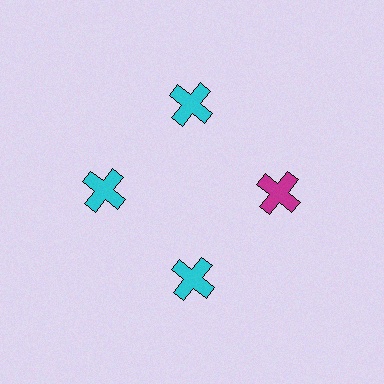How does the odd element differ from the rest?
It has a different color: magenta instead of cyan.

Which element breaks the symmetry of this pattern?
The magenta cross at roughly the 3 o'clock position breaks the symmetry. All other shapes are cyan crosses.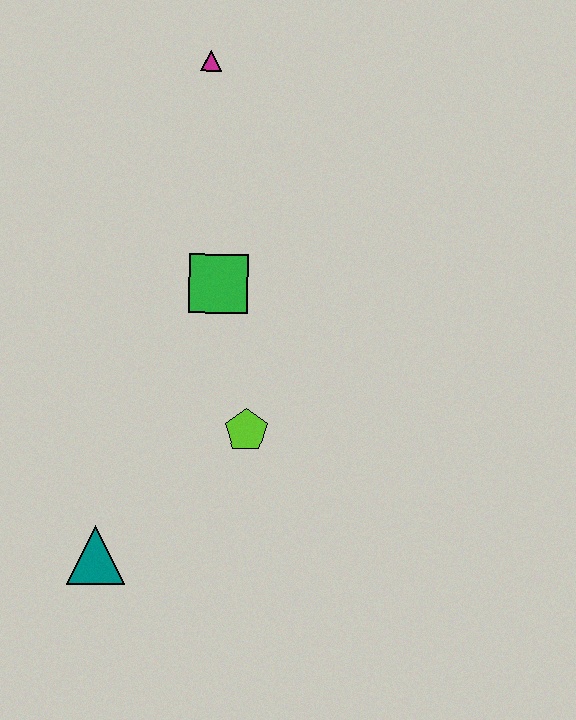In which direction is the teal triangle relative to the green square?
The teal triangle is below the green square.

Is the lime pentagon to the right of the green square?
Yes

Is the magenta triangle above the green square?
Yes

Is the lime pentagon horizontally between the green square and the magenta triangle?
No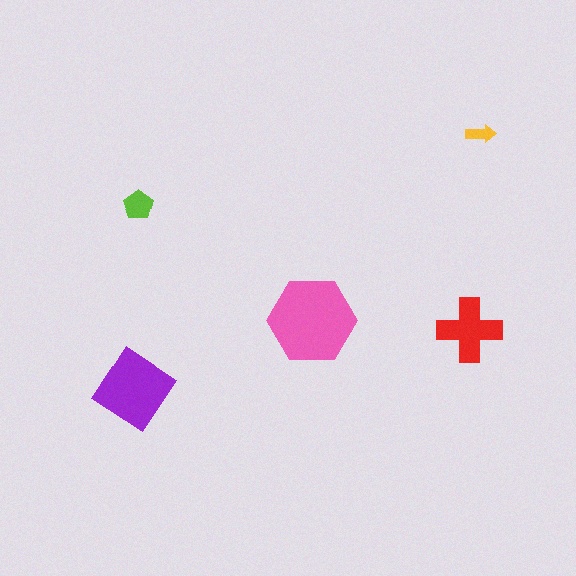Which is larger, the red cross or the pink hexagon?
The pink hexagon.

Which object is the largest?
The pink hexagon.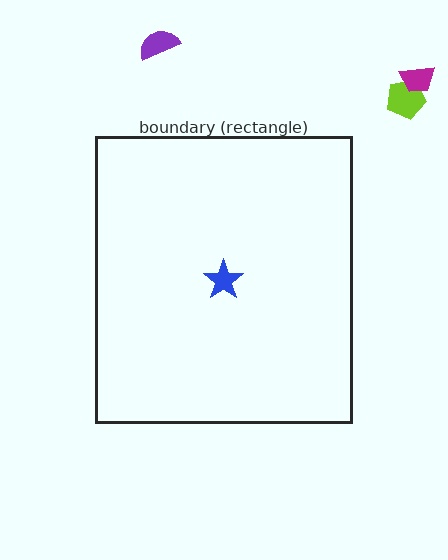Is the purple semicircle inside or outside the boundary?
Outside.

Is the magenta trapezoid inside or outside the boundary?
Outside.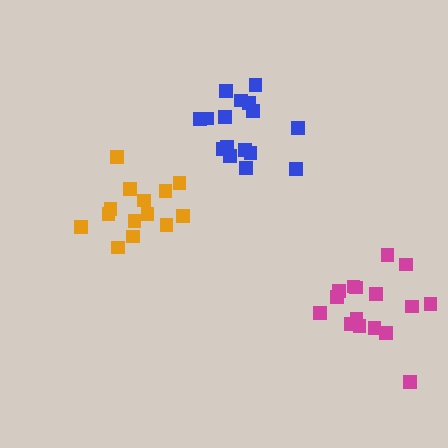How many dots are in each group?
Group 1: 17 dots, Group 2: 16 dots, Group 3: 14 dots (47 total).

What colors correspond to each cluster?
The clusters are colored: magenta, blue, orange.